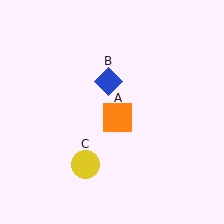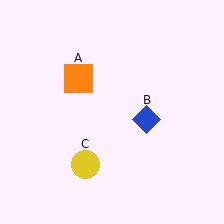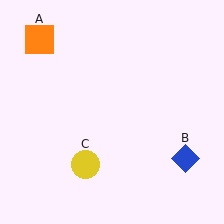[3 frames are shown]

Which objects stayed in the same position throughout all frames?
Yellow circle (object C) remained stationary.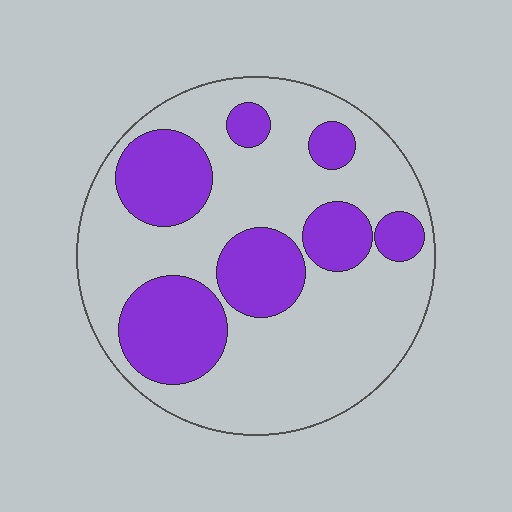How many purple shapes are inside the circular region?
7.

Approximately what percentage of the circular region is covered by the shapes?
Approximately 30%.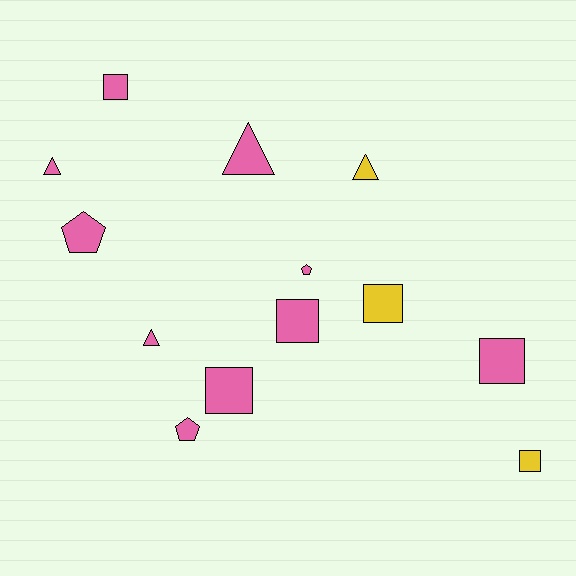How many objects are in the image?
There are 13 objects.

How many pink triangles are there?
There are 3 pink triangles.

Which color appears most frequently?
Pink, with 10 objects.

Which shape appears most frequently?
Square, with 6 objects.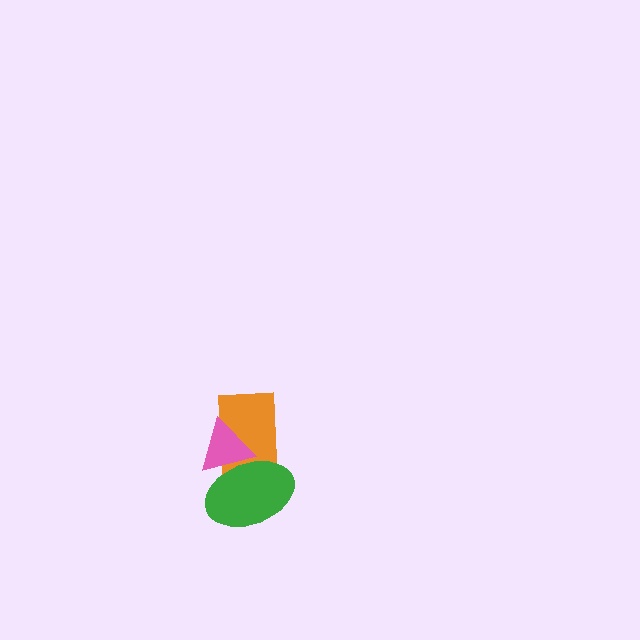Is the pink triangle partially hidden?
No, no other shape covers it.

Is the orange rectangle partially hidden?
Yes, it is partially covered by another shape.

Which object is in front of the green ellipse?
The pink triangle is in front of the green ellipse.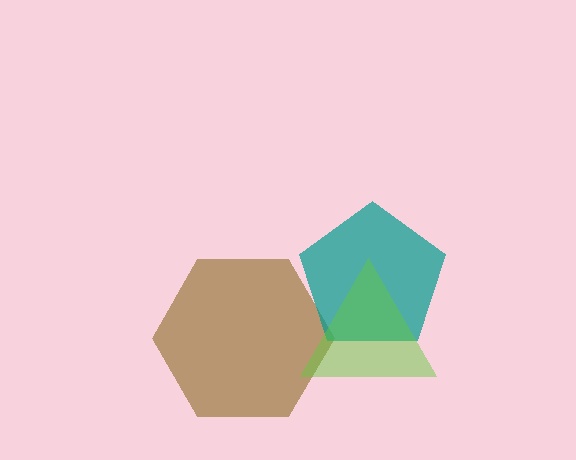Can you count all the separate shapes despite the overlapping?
Yes, there are 3 separate shapes.